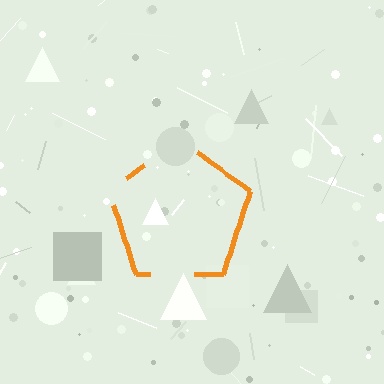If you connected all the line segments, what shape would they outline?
They would outline a pentagon.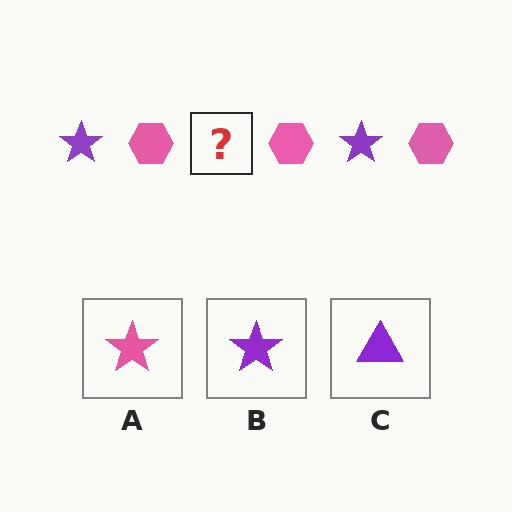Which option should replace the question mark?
Option B.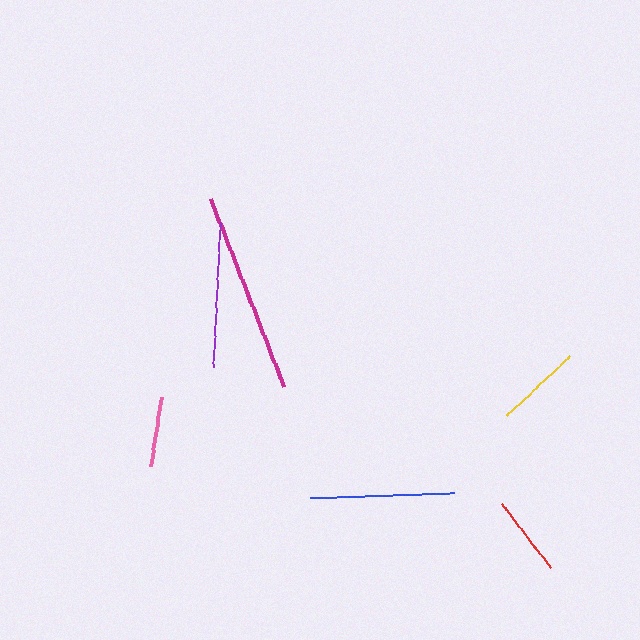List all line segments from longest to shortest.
From longest to shortest: magenta, purple, blue, yellow, red, pink.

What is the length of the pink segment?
The pink segment is approximately 70 pixels long.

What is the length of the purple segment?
The purple segment is approximately 144 pixels long.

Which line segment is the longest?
The magenta line is the longest at approximately 203 pixels.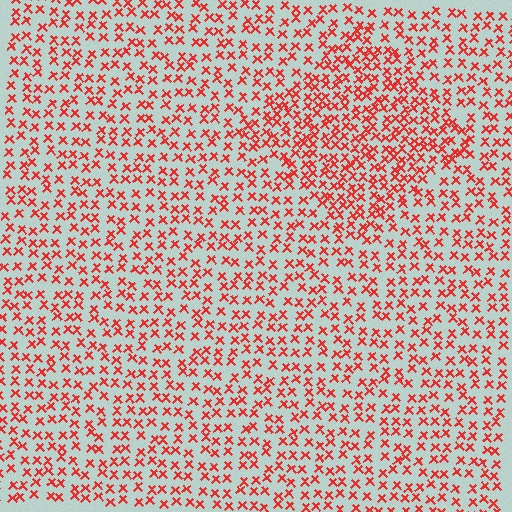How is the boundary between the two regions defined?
The boundary is defined by a change in element density (approximately 1.7x ratio). All elements are the same color, size, and shape.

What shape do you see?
I see a diamond.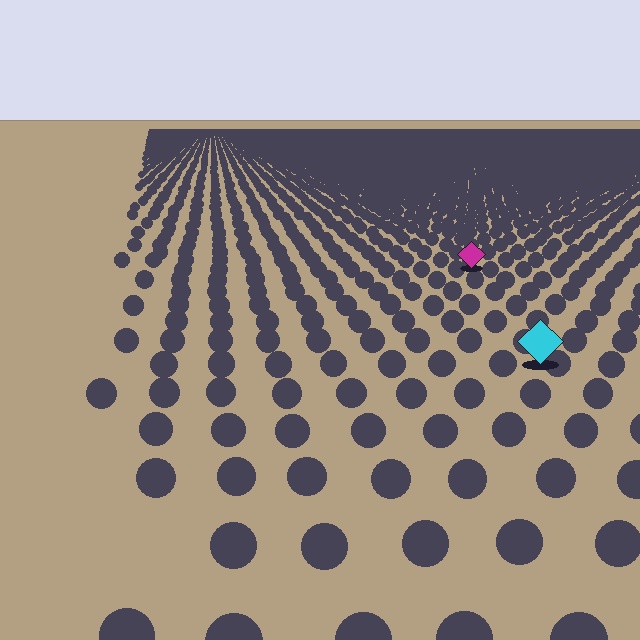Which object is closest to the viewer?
The cyan diamond is closest. The texture marks near it are larger and more spread out.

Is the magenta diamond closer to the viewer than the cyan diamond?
No. The cyan diamond is closer — you can tell from the texture gradient: the ground texture is coarser near it.